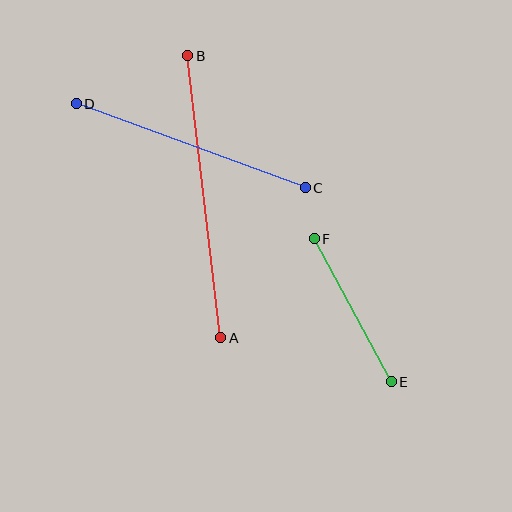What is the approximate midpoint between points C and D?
The midpoint is at approximately (191, 146) pixels.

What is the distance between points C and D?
The distance is approximately 244 pixels.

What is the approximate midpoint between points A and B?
The midpoint is at approximately (204, 197) pixels.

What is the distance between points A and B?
The distance is approximately 284 pixels.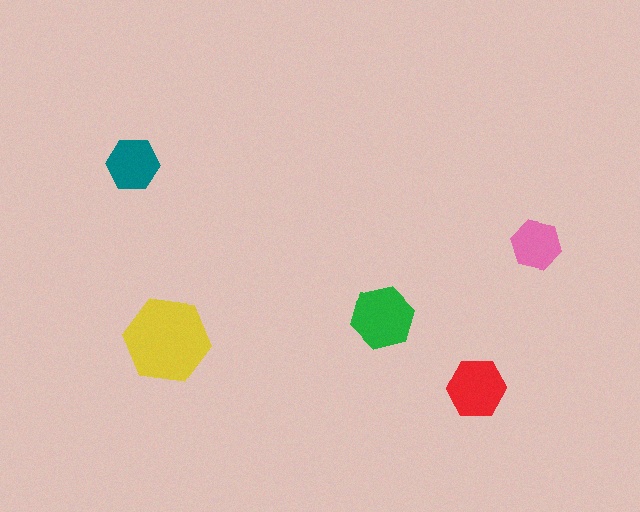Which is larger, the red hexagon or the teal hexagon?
The red one.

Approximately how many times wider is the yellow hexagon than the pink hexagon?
About 1.5 times wider.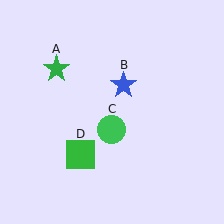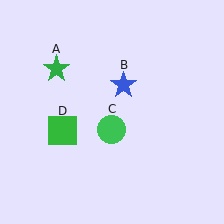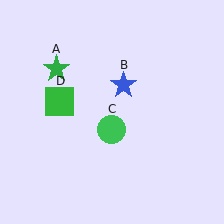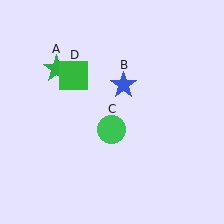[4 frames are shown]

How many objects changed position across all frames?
1 object changed position: green square (object D).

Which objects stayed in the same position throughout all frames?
Green star (object A) and blue star (object B) and green circle (object C) remained stationary.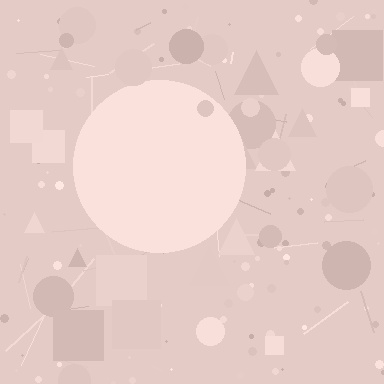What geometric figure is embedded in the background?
A circle is embedded in the background.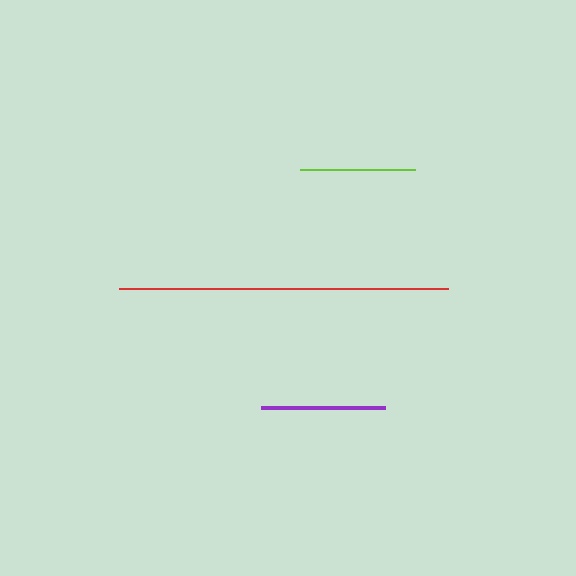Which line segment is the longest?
The red line is the longest at approximately 330 pixels.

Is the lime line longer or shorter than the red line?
The red line is longer than the lime line.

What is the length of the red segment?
The red segment is approximately 330 pixels long.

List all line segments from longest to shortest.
From longest to shortest: red, purple, lime.